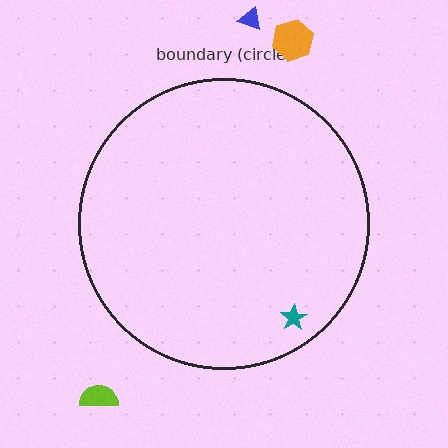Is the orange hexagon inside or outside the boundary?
Outside.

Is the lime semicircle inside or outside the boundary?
Outside.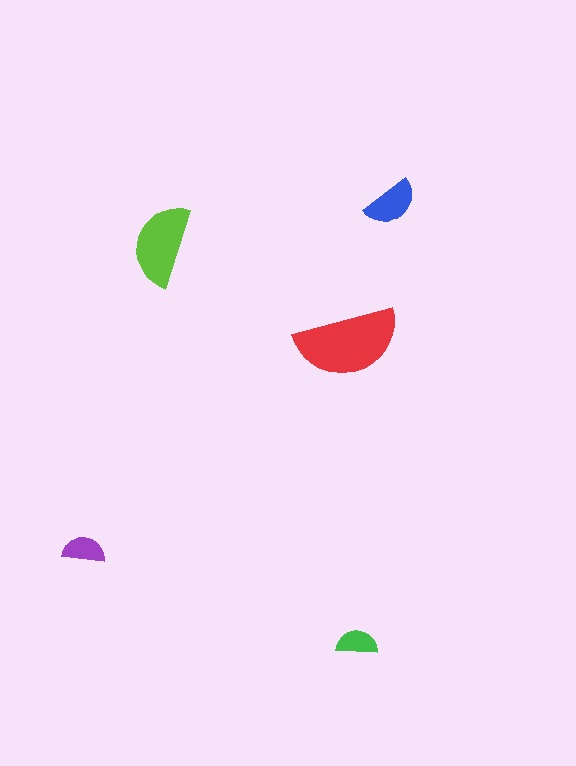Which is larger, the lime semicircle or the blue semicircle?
The lime one.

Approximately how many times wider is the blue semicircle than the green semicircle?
About 1.5 times wider.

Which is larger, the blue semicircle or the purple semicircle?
The blue one.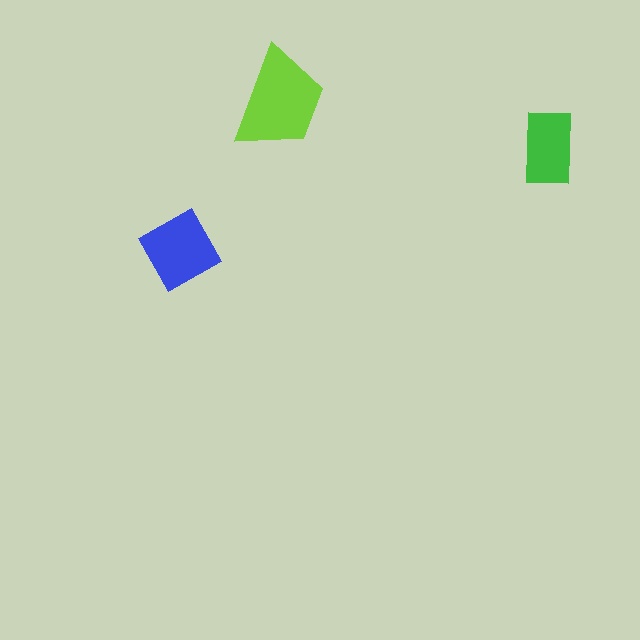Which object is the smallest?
The green rectangle.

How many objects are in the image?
There are 3 objects in the image.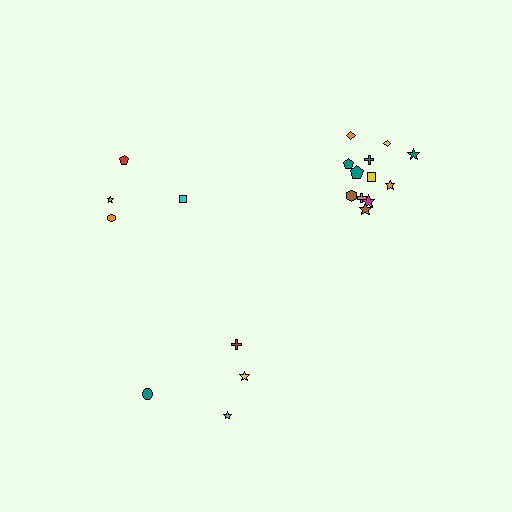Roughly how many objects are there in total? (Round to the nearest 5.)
Roughly 20 objects in total.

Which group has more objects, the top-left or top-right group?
The top-right group.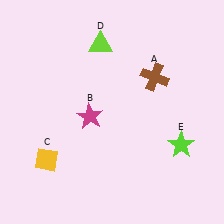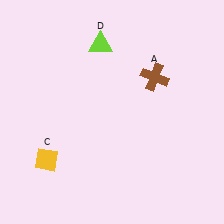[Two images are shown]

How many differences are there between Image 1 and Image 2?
There are 2 differences between the two images.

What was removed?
The magenta star (B), the lime star (E) were removed in Image 2.